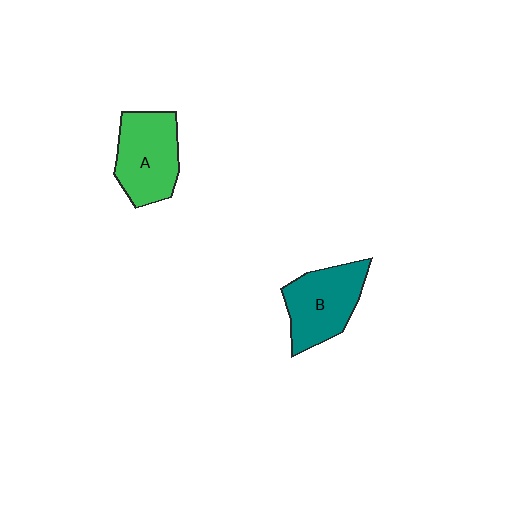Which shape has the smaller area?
Shape B (teal).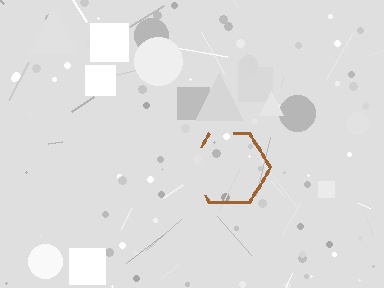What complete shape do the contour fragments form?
The contour fragments form a hexagon.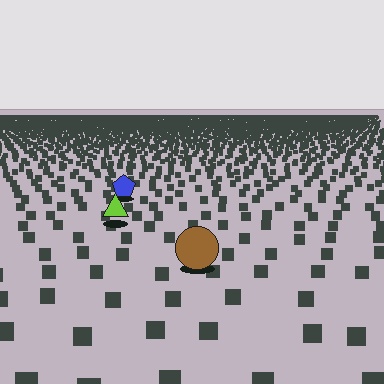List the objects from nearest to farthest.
From nearest to farthest: the brown circle, the lime triangle, the blue pentagon.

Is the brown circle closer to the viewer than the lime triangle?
Yes. The brown circle is closer — you can tell from the texture gradient: the ground texture is coarser near it.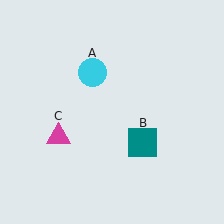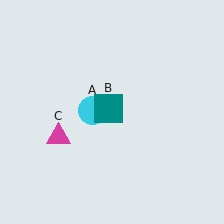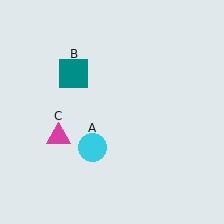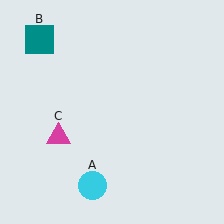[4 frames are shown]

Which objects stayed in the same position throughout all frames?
Magenta triangle (object C) remained stationary.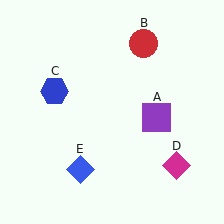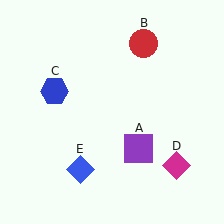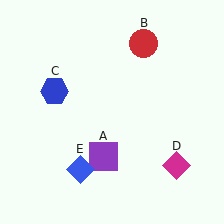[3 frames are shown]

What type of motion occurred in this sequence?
The purple square (object A) rotated clockwise around the center of the scene.